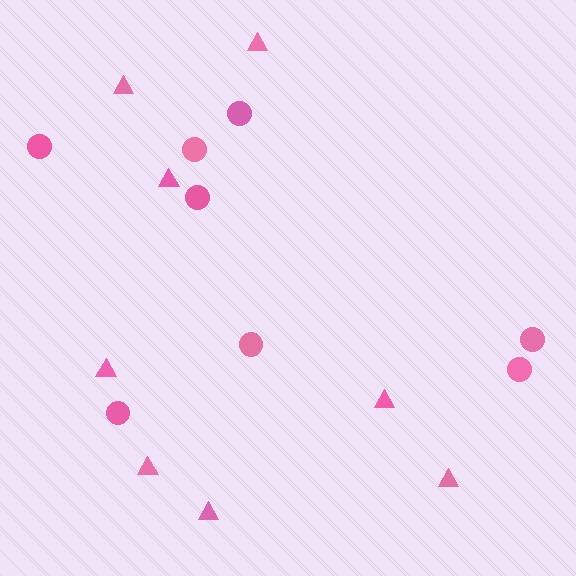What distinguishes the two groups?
There are 2 groups: one group of triangles (8) and one group of circles (8).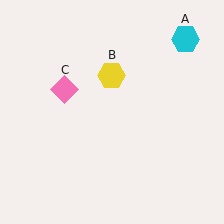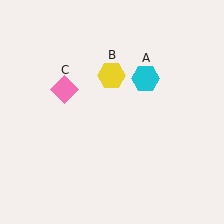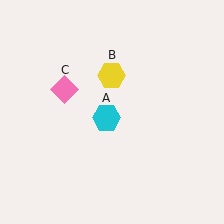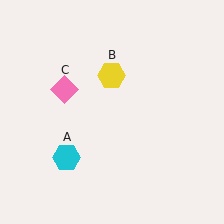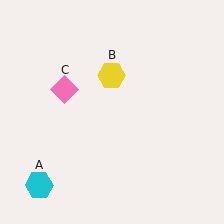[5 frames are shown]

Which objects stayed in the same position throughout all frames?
Yellow hexagon (object B) and pink diamond (object C) remained stationary.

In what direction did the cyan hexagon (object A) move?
The cyan hexagon (object A) moved down and to the left.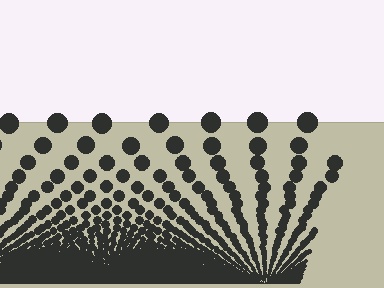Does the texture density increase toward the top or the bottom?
Density increases toward the bottom.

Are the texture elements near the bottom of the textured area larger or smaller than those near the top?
Smaller. The gradient is inverted — elements near the bottom are smaller and denser.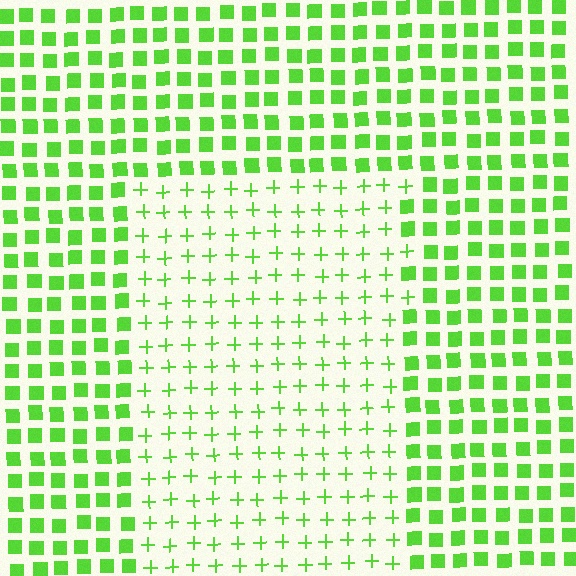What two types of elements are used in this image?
The image uses plus signs inside the rectangle region and squares outside it.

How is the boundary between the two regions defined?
The boundary is defined by a change in element shape: plus signs inside vs. squares outside. All elements share the same color and spacing.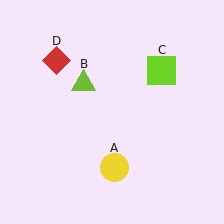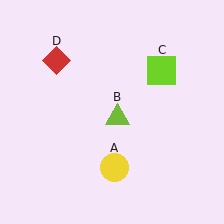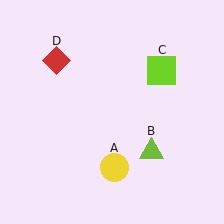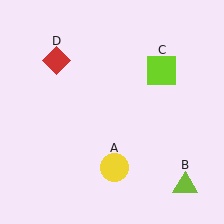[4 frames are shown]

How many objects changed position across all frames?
1 object changed position: lime triangle (object B).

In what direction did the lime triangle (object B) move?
The lime triangle (object B) moved down and to the right.